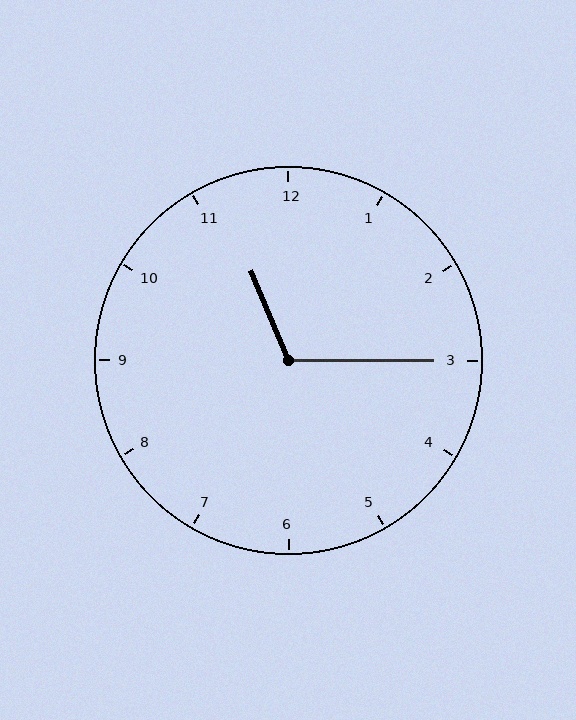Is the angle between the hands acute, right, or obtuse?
It is obtuse.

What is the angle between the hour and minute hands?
Approximately 112 degrees.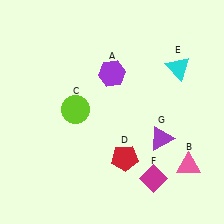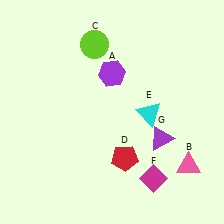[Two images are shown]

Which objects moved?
The objects that moved are: the lime circle (C), the cyan triangle (E).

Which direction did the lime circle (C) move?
The lime circle (C) moved up.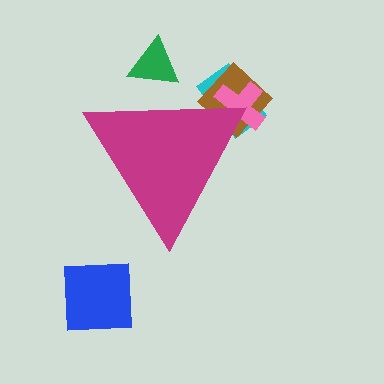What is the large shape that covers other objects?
A magenta triangle.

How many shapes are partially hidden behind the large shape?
4 shapes are partially hidden.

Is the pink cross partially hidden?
Yes, the pink cross is partially hidden behind the magenta triangle.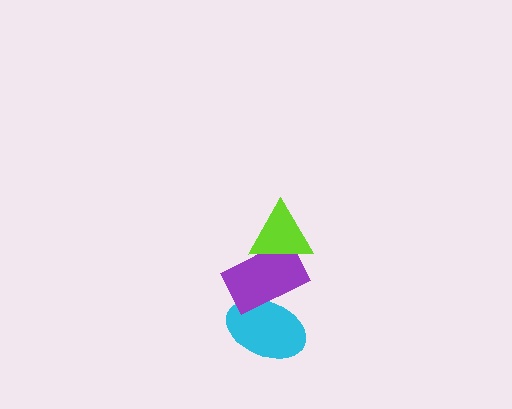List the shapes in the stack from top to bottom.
From top to bottom: the lime triangle, the purple rectangle, the cyan ellipse.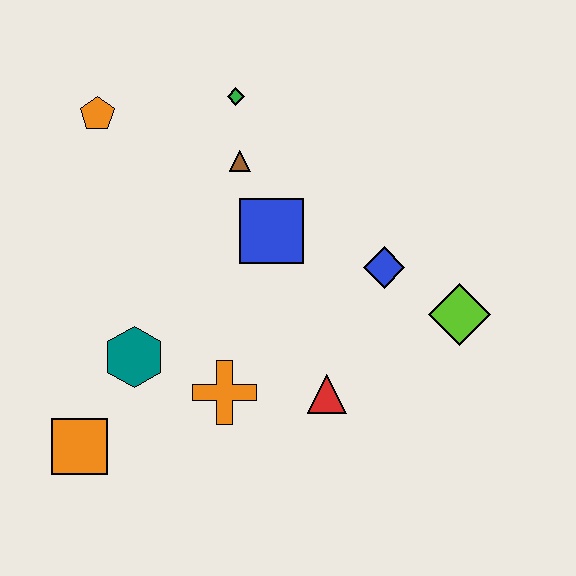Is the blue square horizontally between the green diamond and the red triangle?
Yes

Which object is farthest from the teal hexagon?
The lime diamond is farthest from the teal hexagon.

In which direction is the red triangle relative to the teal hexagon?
The red triangle is to the right of the teal hexagon.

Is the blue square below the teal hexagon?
No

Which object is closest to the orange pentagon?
The green diamond is closest to the orange pentagon.